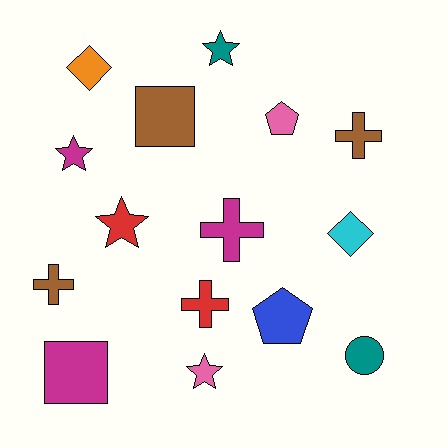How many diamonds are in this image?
There are 2 diamonds.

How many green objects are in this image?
There are no green objects.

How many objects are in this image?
There are 15 objects.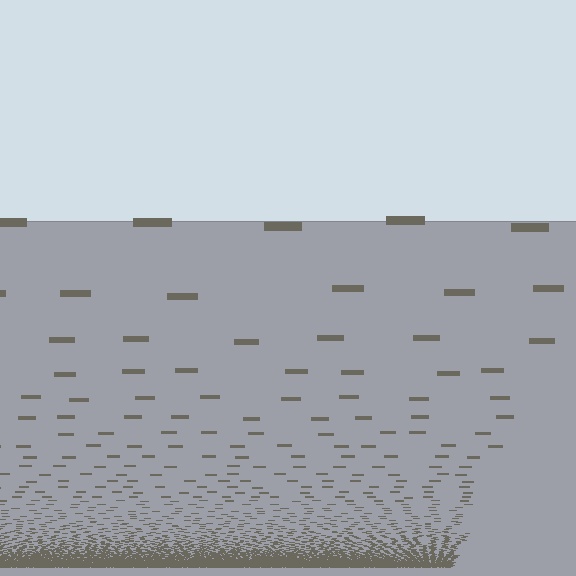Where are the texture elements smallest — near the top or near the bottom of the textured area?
Near the bottom.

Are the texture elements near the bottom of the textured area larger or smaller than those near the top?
Smaller. The gradient is inverted — elements near the bottom are smaller and denser.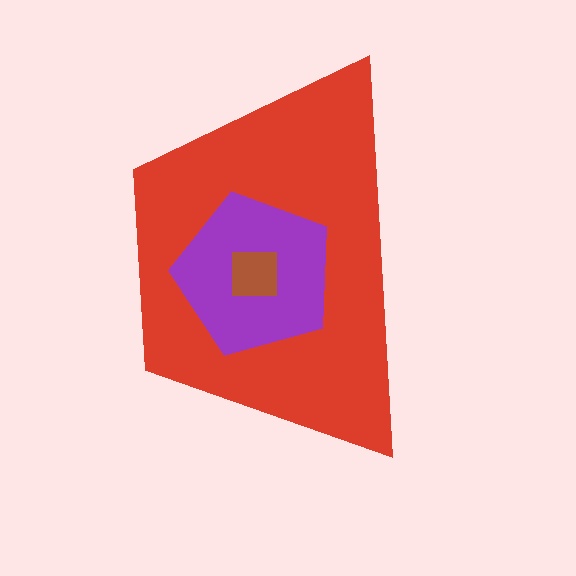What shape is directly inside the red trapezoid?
The purple pentagon.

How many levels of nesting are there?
3.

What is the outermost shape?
The red trapezoid.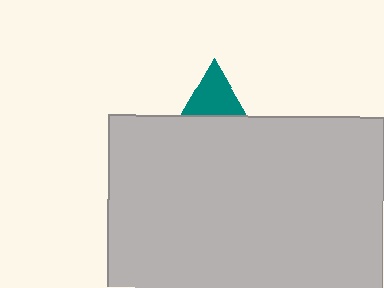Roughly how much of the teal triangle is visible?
A small part of it is visible (roughly 23%).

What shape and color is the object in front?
The object in front is a light gray rectangle.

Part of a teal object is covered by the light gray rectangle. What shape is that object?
It is a triangle.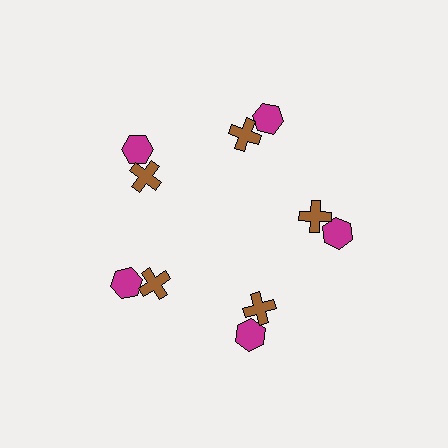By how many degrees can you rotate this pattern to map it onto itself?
The pattern maps onto itself every 72 degrees of rotation.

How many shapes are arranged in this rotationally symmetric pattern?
There are 10 shapes, arranged in 5 groups of 2.